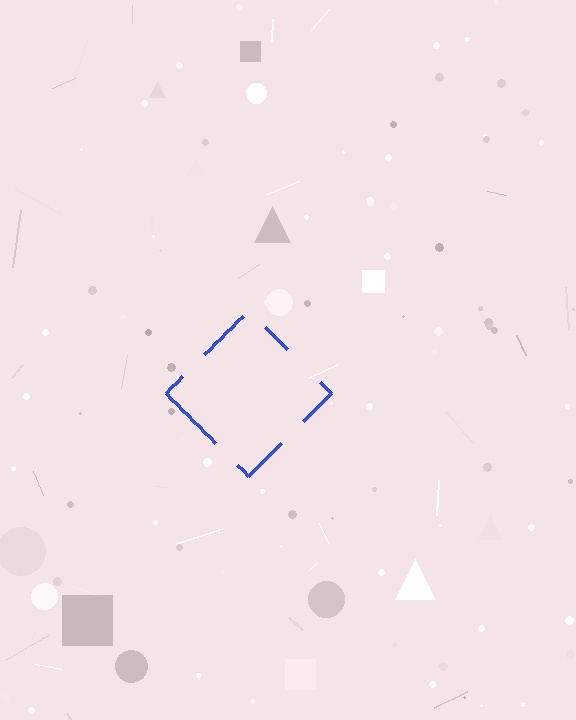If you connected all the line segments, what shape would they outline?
They would outline a diamond.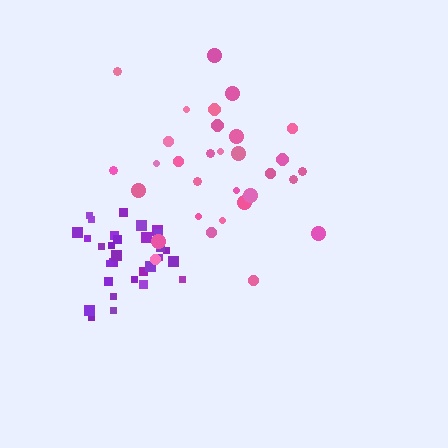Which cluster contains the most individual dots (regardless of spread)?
Pink (31).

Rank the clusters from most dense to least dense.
purple, pink.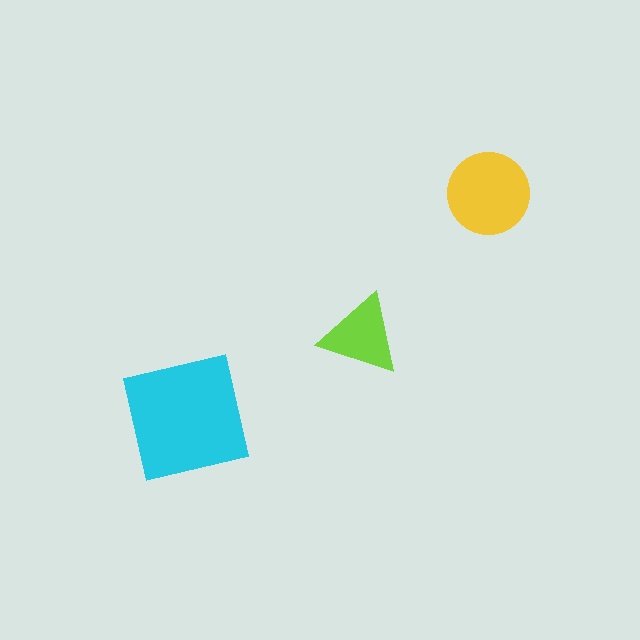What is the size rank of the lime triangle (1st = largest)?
3rd.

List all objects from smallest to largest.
The lime triangle, the yellow circle, the cyan square.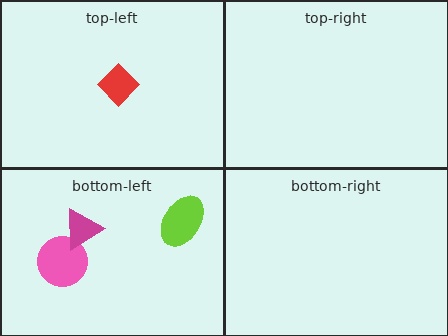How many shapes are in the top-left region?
1.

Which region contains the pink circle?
The bottom-left region.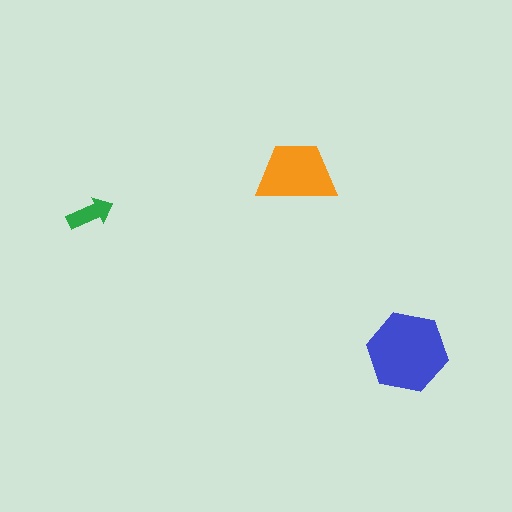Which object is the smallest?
The green arrow.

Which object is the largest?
The blue hexagon.